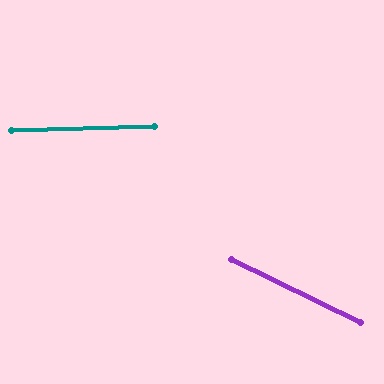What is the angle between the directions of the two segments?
Approximately 28 degrees.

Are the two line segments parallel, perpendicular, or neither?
Neither parallel nor perpendicular — they differ by about 28°.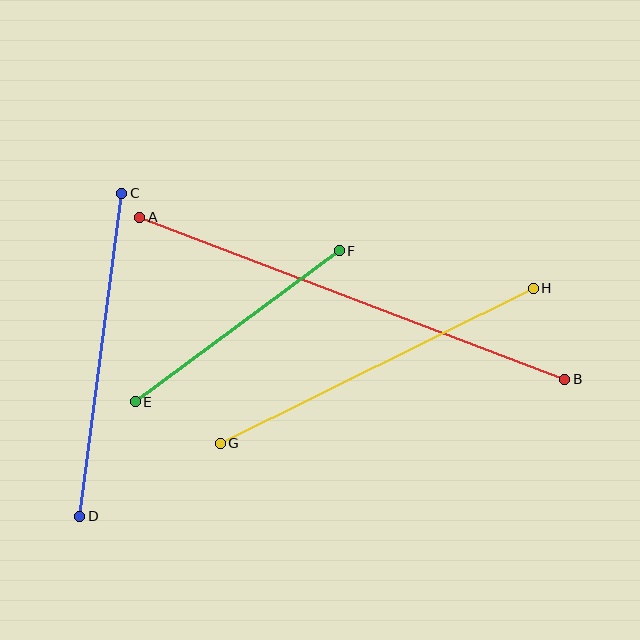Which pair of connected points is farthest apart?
Points A and B are farthest apart.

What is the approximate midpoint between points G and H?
The midpoint is at approximately (377, 366) pixels.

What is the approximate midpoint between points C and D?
The midpoint is at approximately (101, 355) pixels.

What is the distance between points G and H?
The distance is approximately 349 pixels.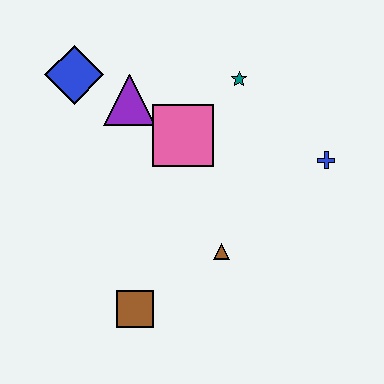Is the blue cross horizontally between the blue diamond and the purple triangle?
No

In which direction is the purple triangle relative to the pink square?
The purple triangle is to the left of the pink square.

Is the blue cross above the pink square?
No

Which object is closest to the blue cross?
The teal star is closest to the blue cross.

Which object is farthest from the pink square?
The brown square is farthest from the pink square.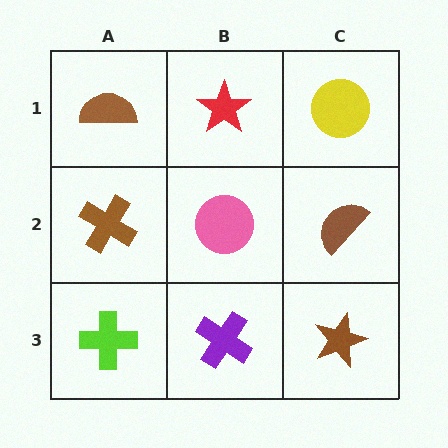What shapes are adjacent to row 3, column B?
A pink circle (row 2, column B), a lime cross (row 3, column A), a brown star (row 3, column C).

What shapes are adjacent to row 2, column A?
A brown semicircle (row 1, column A), a lime cross (row 3, column A), a pink circle (row 2, column B).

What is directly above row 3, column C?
A brown semicircle.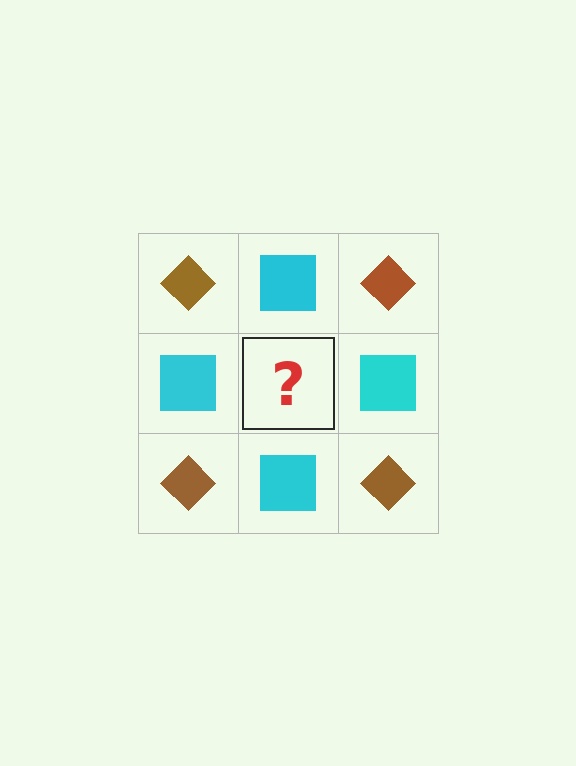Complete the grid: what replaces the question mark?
The question mark should be replaced with a brown diamond.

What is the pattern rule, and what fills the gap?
The rule is that it alternates brown diamond and cyan square in a checkerboard pattern. The gap should be filled with a brown diamond.